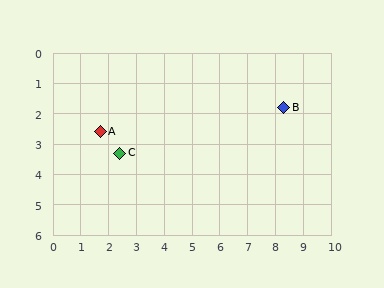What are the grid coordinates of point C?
Point C is at approximately (2.4, 3.3).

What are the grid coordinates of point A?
Point A is at approximately (1.7, 2.6).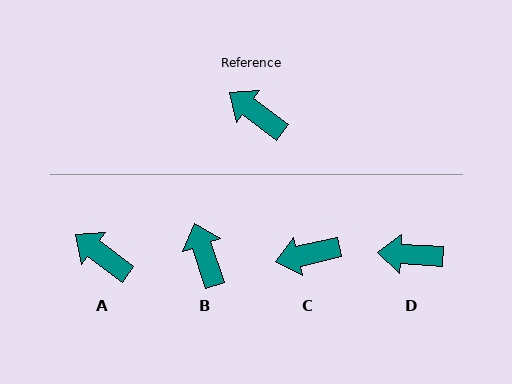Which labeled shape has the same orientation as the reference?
A.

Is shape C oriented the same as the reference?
No, it is off by about 49 degrees.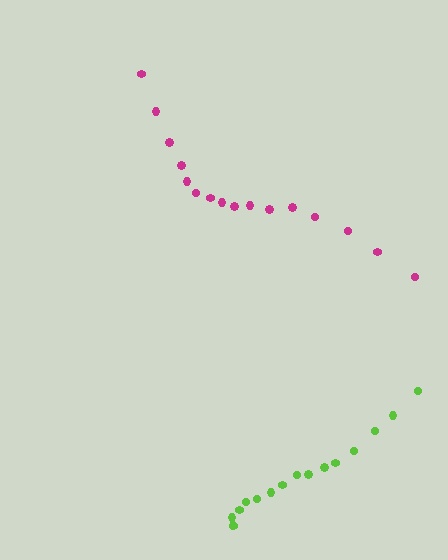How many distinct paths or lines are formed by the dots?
There are 2 distinct paths.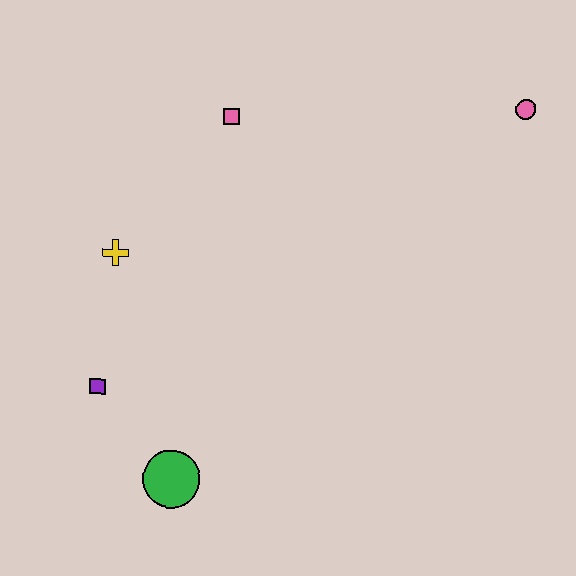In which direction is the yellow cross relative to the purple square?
The yellow cross is above the purple square.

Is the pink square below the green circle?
No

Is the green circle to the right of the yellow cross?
Yes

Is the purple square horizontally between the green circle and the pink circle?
No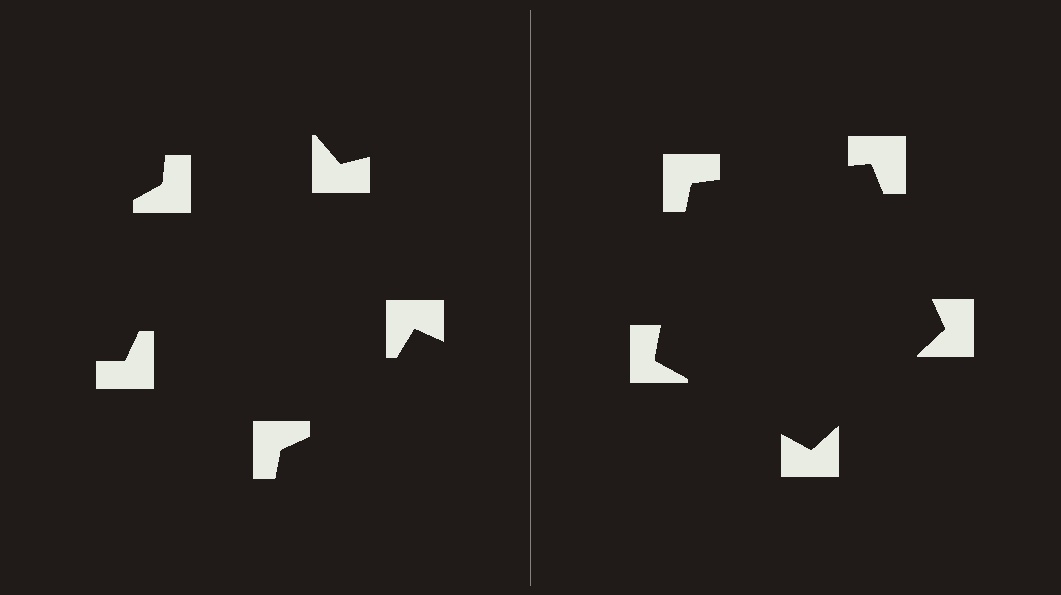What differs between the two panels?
The notched squares are positioned identically on both sides; only the wedge orientations differ. On the right they align to a pentagon; on the left they are misaligned.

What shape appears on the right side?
An illusory pentagon.